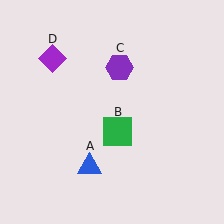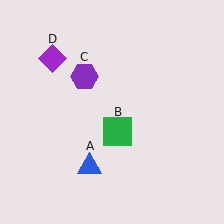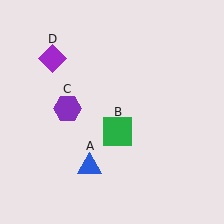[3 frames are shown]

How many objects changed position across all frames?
1 object changed position: purple hexagon (object C).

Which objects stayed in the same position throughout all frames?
Blue triangle (object A) and green square (object B) and purple diamond (object D) remained stationary.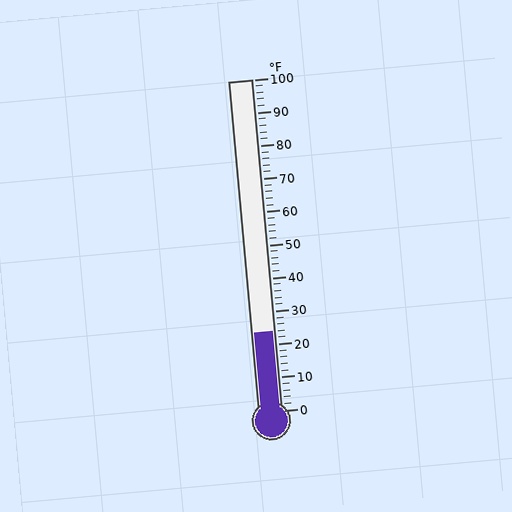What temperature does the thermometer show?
The thermometer shows approximately 24°F.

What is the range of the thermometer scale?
The thermometer scale ranges from 0°F to 100°F.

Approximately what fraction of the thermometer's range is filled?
The thermometer is filled to approximately 25% of its range.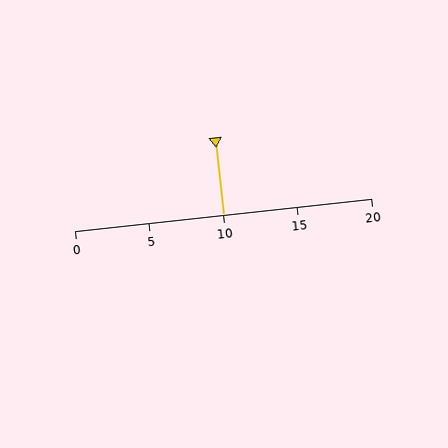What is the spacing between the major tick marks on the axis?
The major ticks are spaced 5 apart.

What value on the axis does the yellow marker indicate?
The marker indicates approximately 10.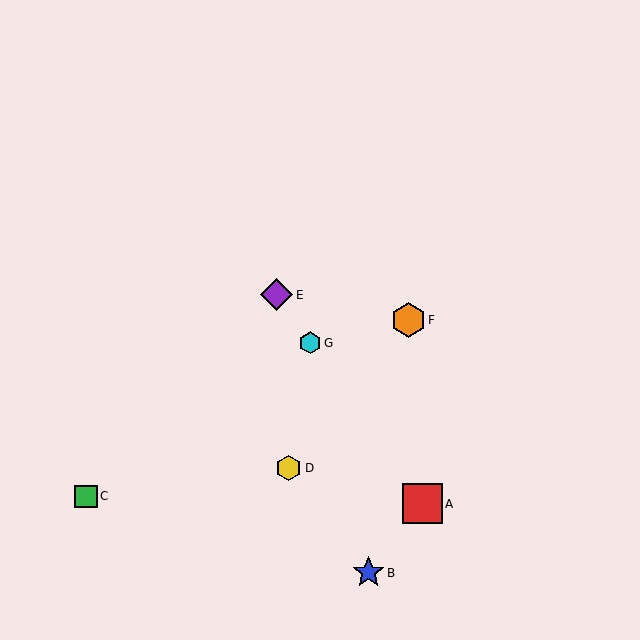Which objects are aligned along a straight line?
Objects A, E, G are aligned along a straight line.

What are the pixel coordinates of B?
Object B is at (369, 573).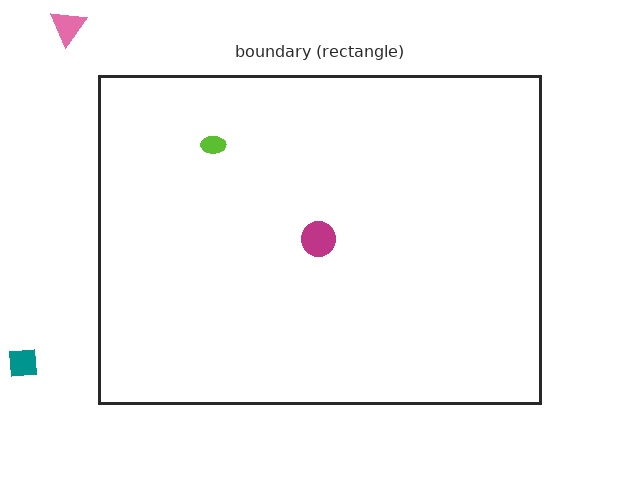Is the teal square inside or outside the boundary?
Outside.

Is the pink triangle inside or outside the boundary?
Outside.